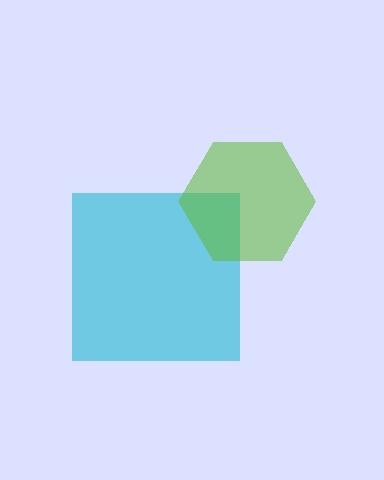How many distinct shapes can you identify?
There are 2 distinct shapes: a cyan square, a lime hexagon.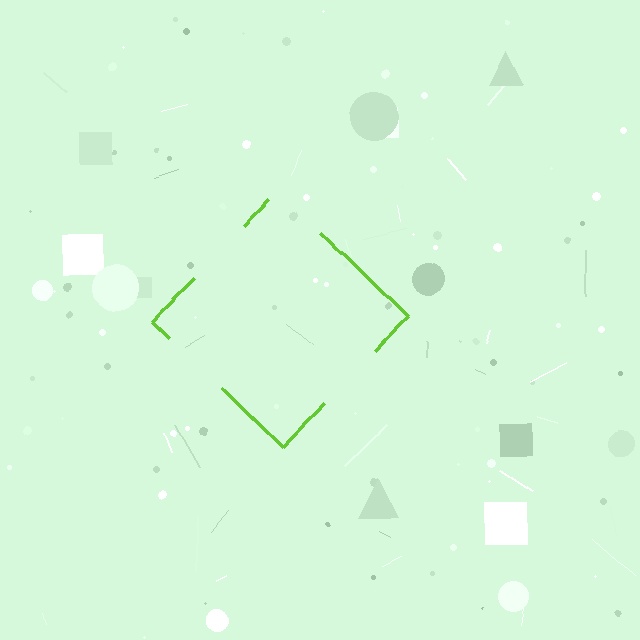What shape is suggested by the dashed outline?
The dashed outline suggests a diamond.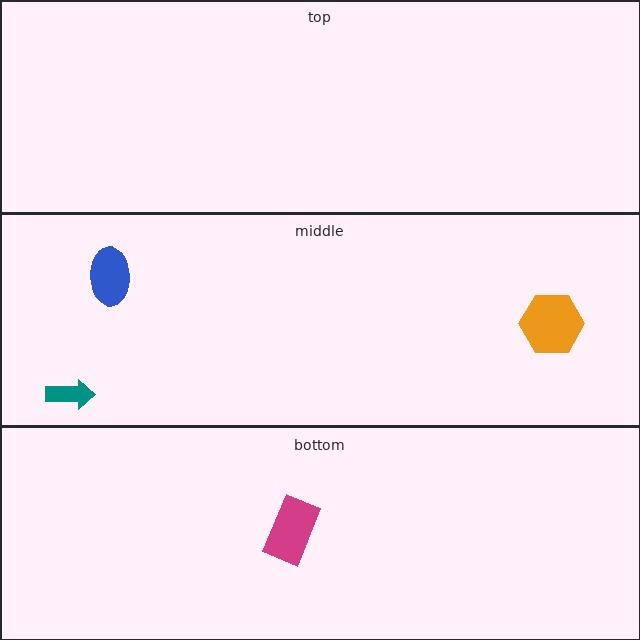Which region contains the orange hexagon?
The middle region.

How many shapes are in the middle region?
3.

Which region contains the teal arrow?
The middle region.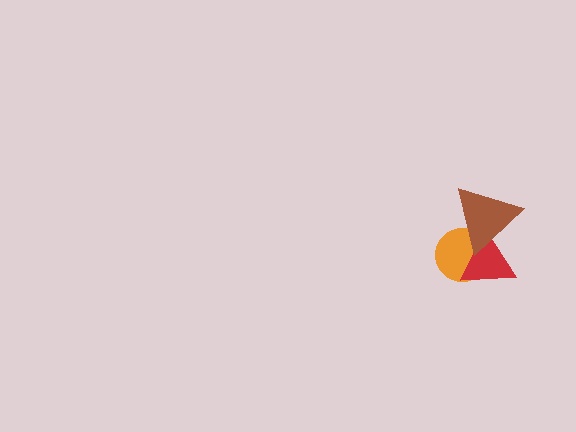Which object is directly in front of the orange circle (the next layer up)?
The red triangle is directly in front of the orange circle.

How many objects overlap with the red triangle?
2 objects overlap with the red triangle.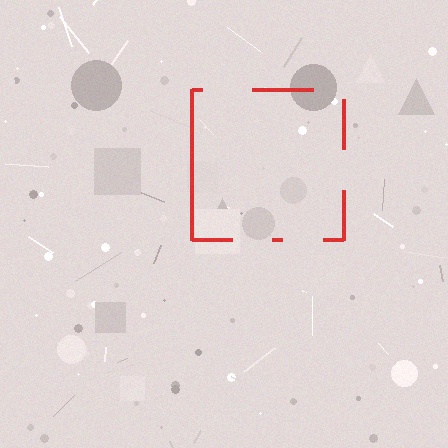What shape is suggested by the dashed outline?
The dashed outline suggests a square.